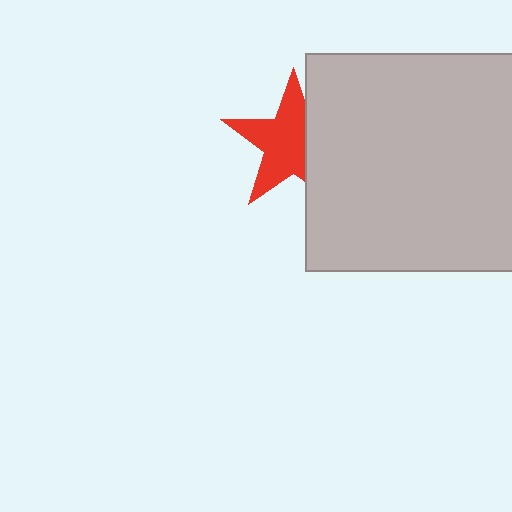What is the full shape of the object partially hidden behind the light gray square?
The partially hidden object is a red star.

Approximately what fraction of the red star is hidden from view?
Roughly 33% of the red star is hidden behind the light gray square.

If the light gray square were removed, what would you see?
You would see the complete red star.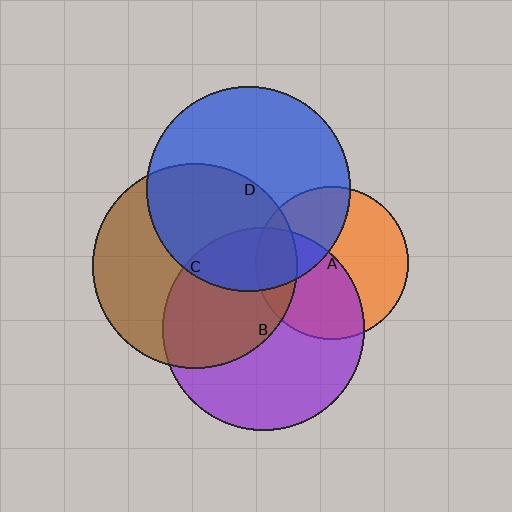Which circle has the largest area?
Circle C (brown).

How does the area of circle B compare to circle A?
Approximately 1.8 times.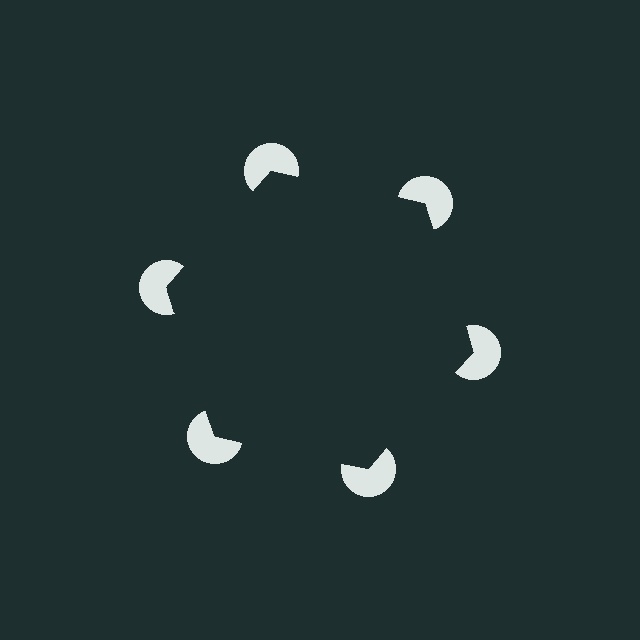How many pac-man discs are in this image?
There are 6 — one at each vertex of the illusory hexagon.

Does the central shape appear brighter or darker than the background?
It typically appears slightly darker than the background, even though no actual brightness change is drawn.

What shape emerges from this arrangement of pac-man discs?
An illusory hexagon — its edges are inferred from the aligned wedge cuts in the pac-man discs, not physically drawn.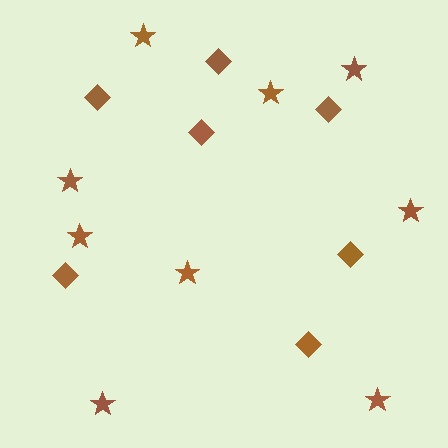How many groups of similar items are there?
There are 2 groups: one group of diamonds (7) and one group of stars (9).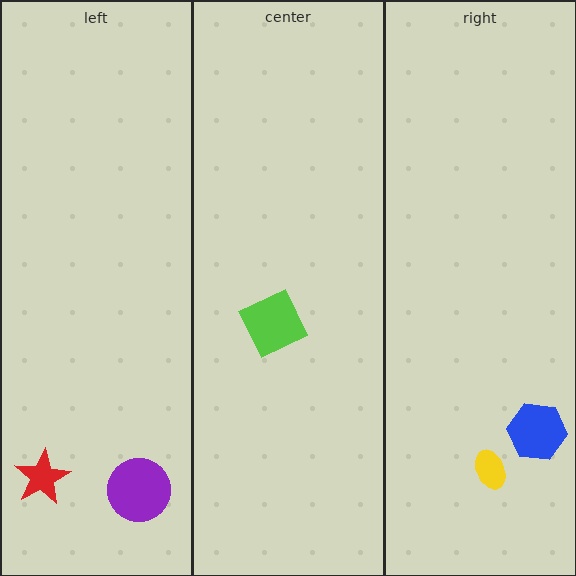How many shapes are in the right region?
2.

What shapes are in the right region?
The yellow ellipse, the blue hexagon.